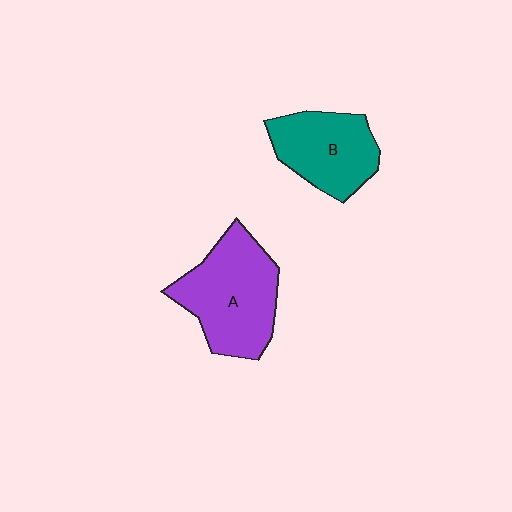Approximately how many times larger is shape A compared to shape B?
Approximately 1.3 times.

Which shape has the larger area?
Shape A (purple).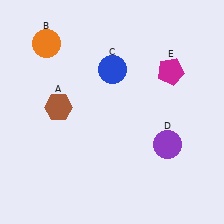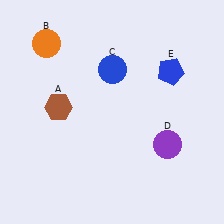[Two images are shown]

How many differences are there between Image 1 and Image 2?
There is 1 difference between the two images.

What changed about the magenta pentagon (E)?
In Image 1, E is magenta. In Image 2, it changed to blue.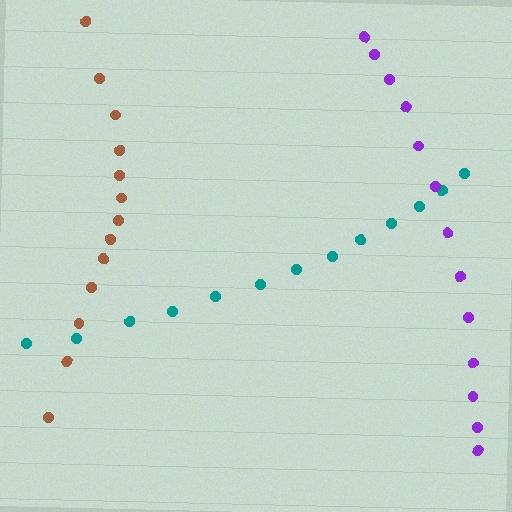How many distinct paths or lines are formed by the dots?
There are 3 distinct paths.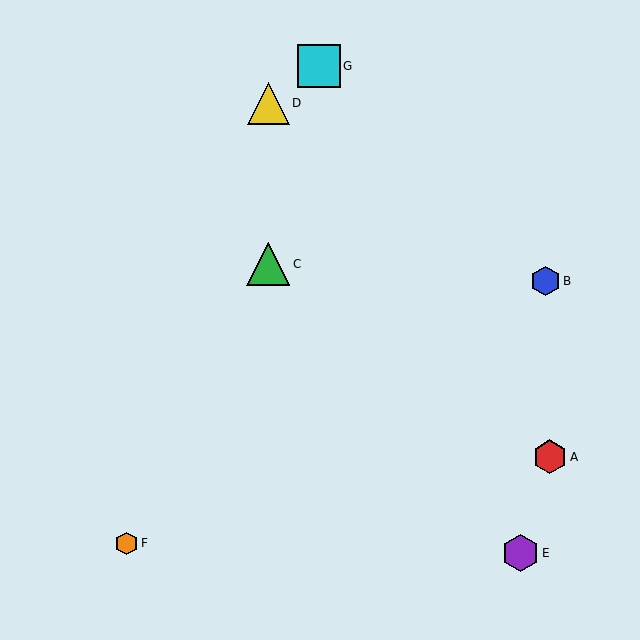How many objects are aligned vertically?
2 objects (C, D) are aligned vertically.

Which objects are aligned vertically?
Objects C, D are aligned vertically.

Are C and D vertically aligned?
Yes, both are at x≈268.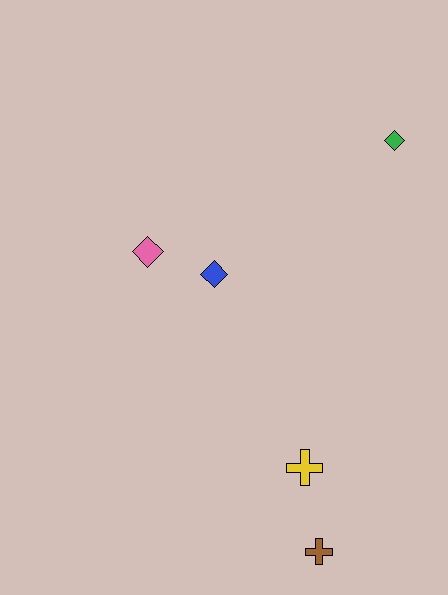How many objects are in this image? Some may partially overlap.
There are 5 objects.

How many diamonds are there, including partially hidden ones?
There are 3 diamonds.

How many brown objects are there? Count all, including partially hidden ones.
There is 1 brown object.